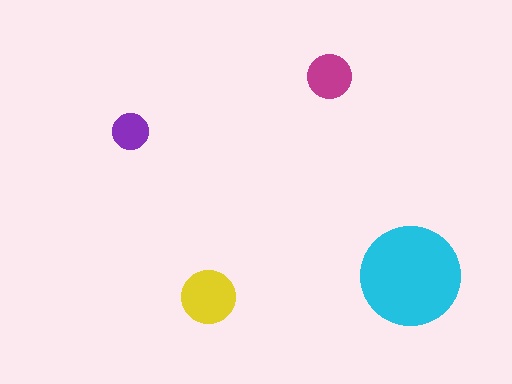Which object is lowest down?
The yellow circle is bottommost.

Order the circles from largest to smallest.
the cyan one, the yellow one, the magenta one, the purple one.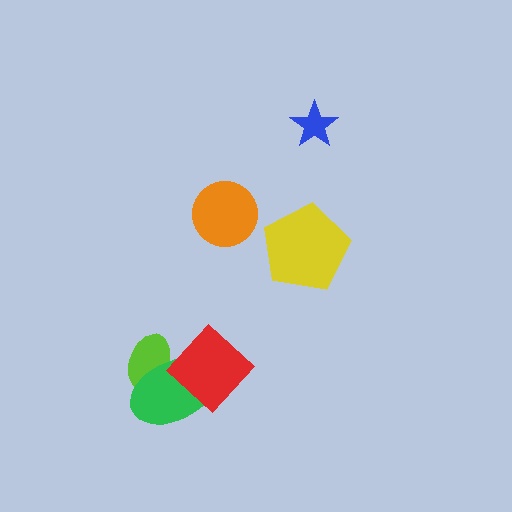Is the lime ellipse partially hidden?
Yes, it is partially covered by another shape.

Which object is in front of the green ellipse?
The red diamond is in front of the green ellipse.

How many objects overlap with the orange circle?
0 objects overlap with the orange circle.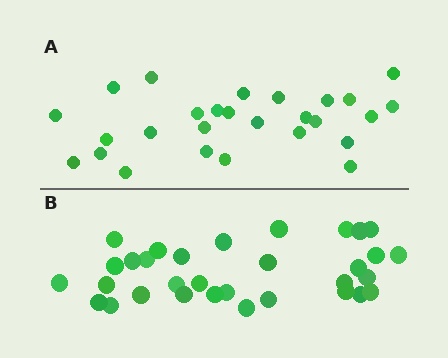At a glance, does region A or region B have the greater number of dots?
Region B (the bottom region) has more dots.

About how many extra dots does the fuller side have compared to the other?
Region B has about 5 more dots than region A.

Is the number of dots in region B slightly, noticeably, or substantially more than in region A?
Region B has only slightly more — the two regions are fairly close. The ratio is roughly 1.2 to 1.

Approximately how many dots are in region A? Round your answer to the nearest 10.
About 30 dots. (The exact count is 27, which rounds to 30.)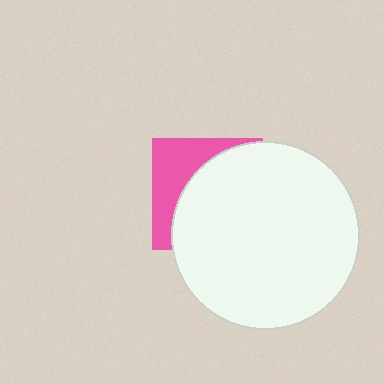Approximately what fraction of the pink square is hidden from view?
Roughly 65% of the pink square is hidden behind the white circle.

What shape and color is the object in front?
The object in front is a white circle.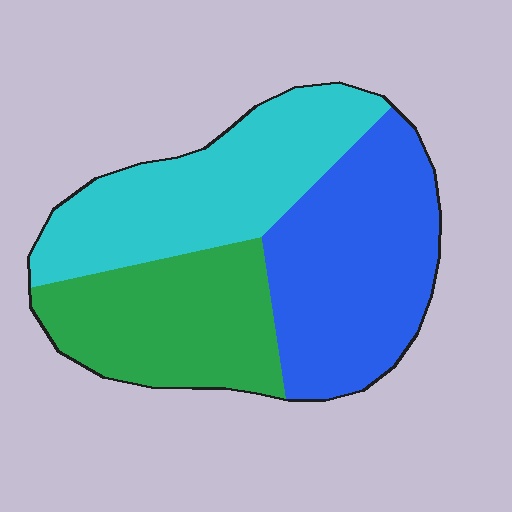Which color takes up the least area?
Green, at roughly 30%.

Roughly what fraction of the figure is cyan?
Cyan takes up about one third (1/3) of the figure.